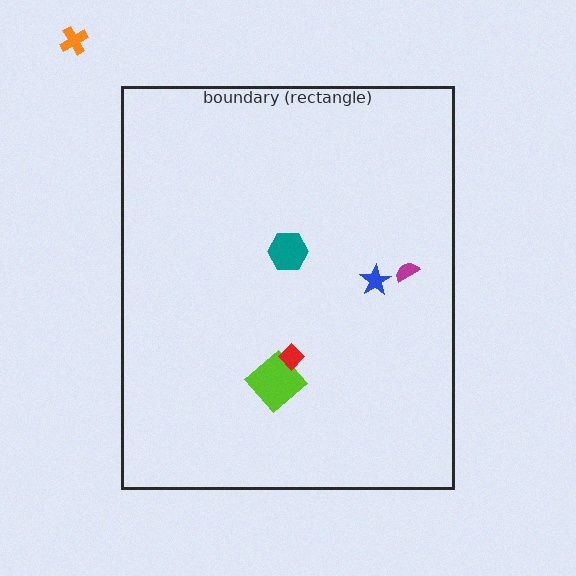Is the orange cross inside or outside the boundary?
Outside.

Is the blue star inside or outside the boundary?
Inside.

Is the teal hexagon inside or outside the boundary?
Inside.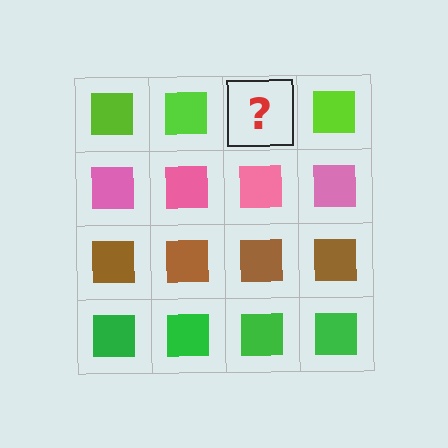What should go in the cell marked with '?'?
The missing cell should contain a lime square.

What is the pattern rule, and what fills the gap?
The rule is that each row has a consistent color. The gap should be filled with a lime square.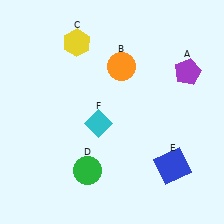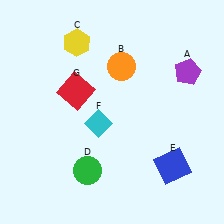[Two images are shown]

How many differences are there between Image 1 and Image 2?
There is 1 difference between the two images.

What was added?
A red square (G) was added in Image 2.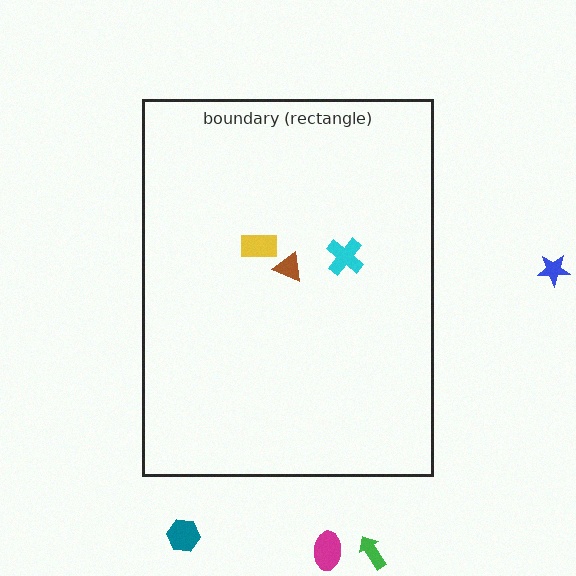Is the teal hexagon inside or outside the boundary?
Outside.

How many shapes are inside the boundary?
3 inside, 4 outside.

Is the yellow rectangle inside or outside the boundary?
Inside.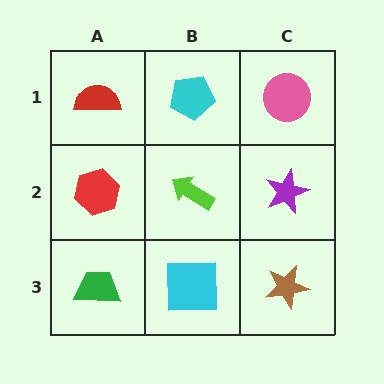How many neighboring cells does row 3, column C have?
2.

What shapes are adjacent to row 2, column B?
A cyan pentagon (row 1, column B), a cyan square (row 3, column B), a red hexagon (row 2, column A), a purple star (row 2, column C).